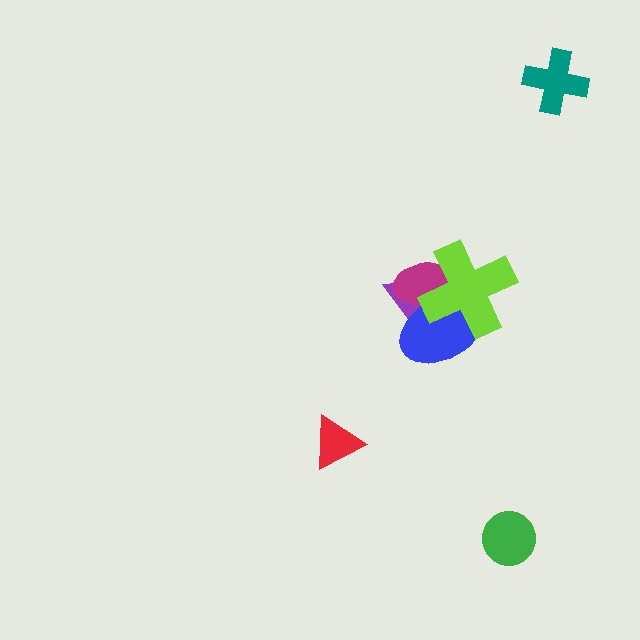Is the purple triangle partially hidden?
Yes, it is partially covered by another shape.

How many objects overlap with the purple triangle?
3 objects overlap with the purple triangle.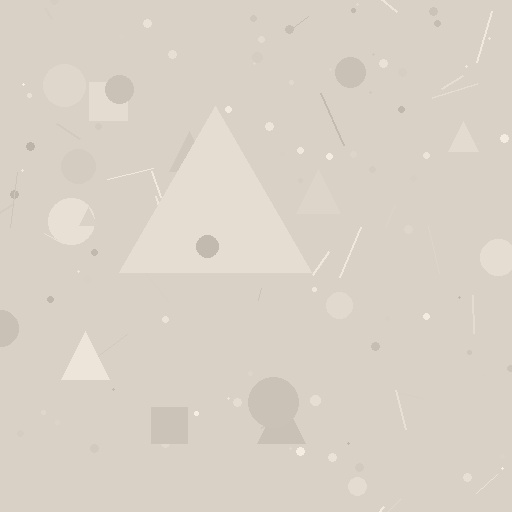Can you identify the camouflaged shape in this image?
The camouflaged shape is a triangle.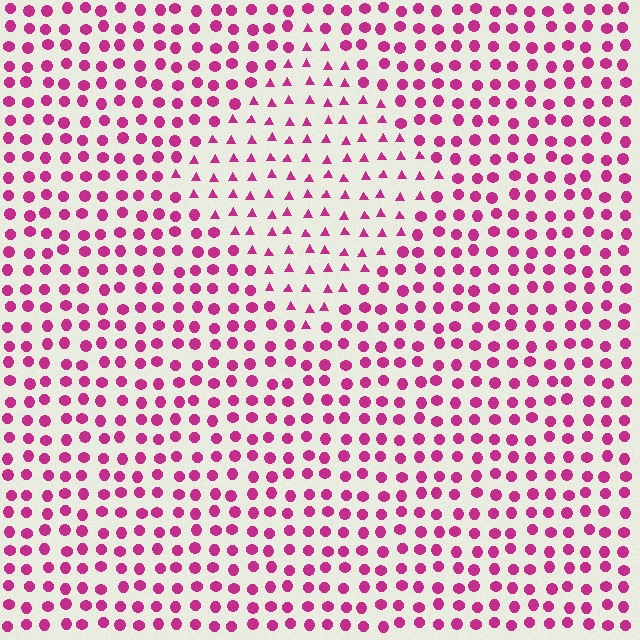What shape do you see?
I see a diamond.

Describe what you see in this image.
The image is filled with small magenta elements arranged in a uniform grid. A diamond-shaped region contains triangles, while the surrounding area contains circles. The boundary is defined purely by the change in element shape.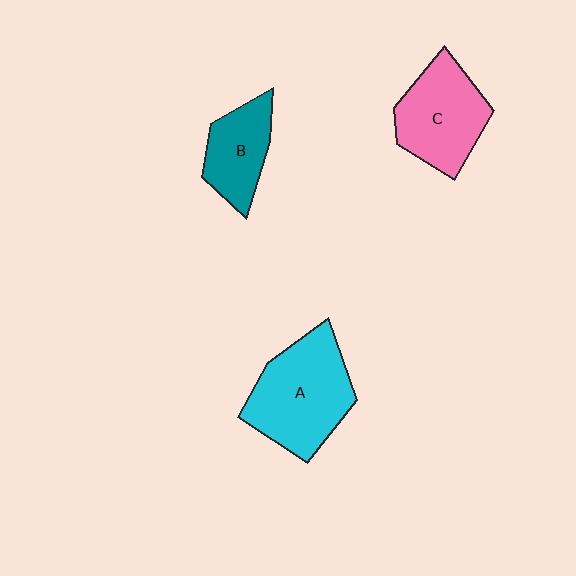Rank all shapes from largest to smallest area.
From largest to smallest: A (cyan), C (pink), B (teal).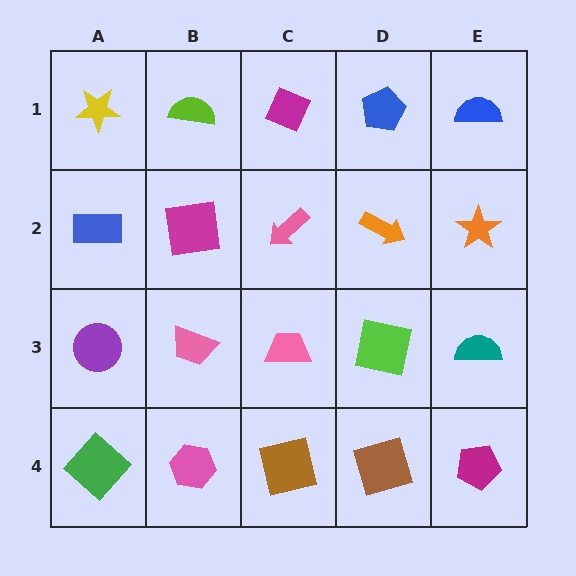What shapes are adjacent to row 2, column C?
A magenta diamond (row 1, column C), a pink trapezoid (row 3, column C), a magenta square (row 2, column B), an orange arrow (row 2, column D).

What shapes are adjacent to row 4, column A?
A purple circle (row 3, column A), a pink hexagon (row 4, column B).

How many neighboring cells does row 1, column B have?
3.